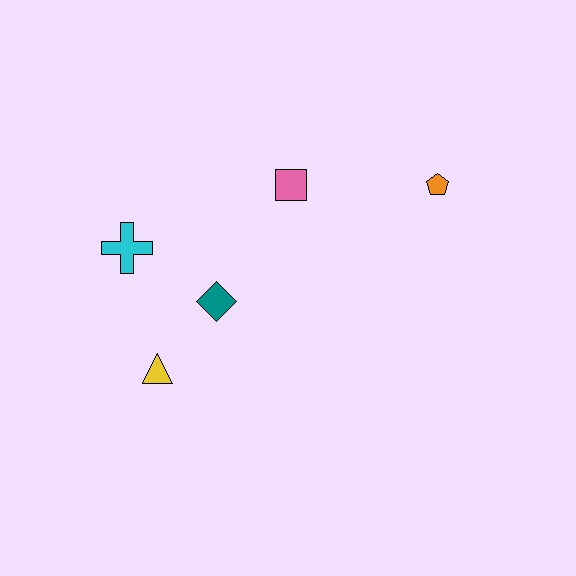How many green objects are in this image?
There are no green objects.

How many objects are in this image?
There are 5 objects.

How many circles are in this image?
There are no circles.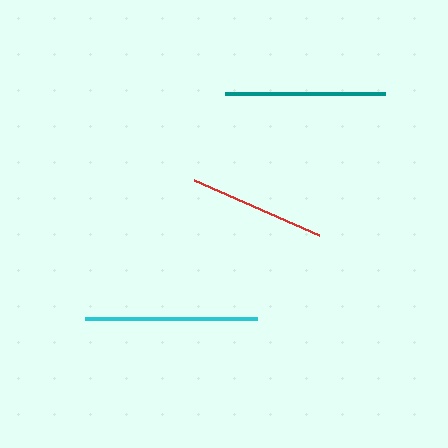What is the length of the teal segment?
The teal segment is approximately 160 pixels long.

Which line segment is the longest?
The cyan line is the longest at approximately 171 pixels.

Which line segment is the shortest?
The red line is the shortest at approximately 136 pixels.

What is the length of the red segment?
The red segment is approximately 136 pixels long.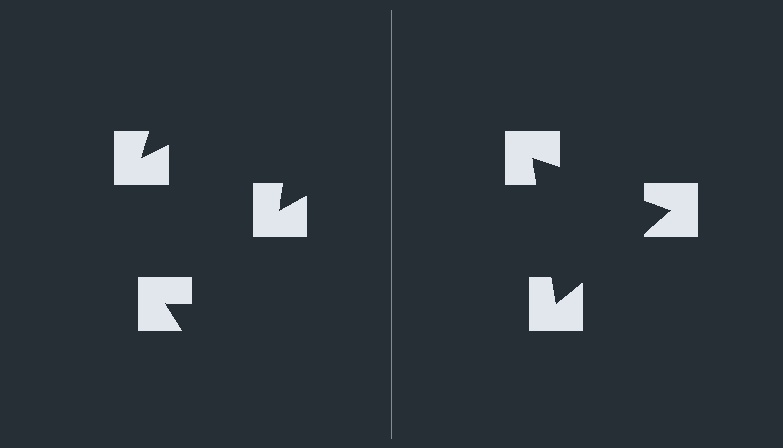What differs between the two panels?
The notched squares are positioned identically on both sides; only the wedge orientations differ. On the right they align to a triangle; on the left they are misaligned.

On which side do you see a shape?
An illusory triangle appears on the right side. On the left side the wedge cuts are rotated, so no coherent shape forms.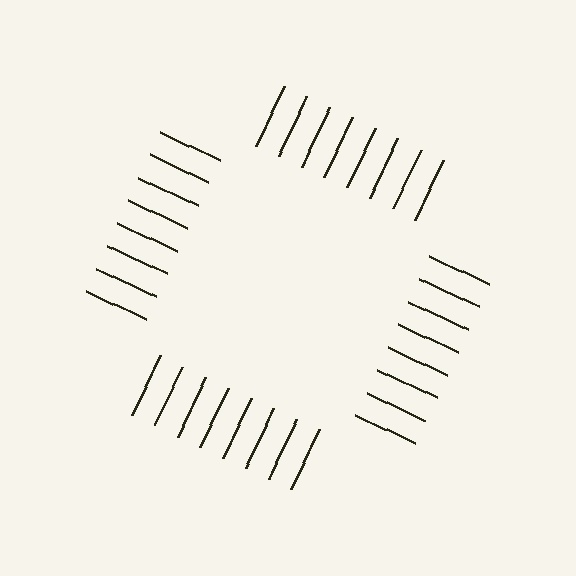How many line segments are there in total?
32 — 8 along each of the 4 edges.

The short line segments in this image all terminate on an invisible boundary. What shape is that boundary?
An illusory square — the line segments terminate on its edges but no continuous stroke is drawn.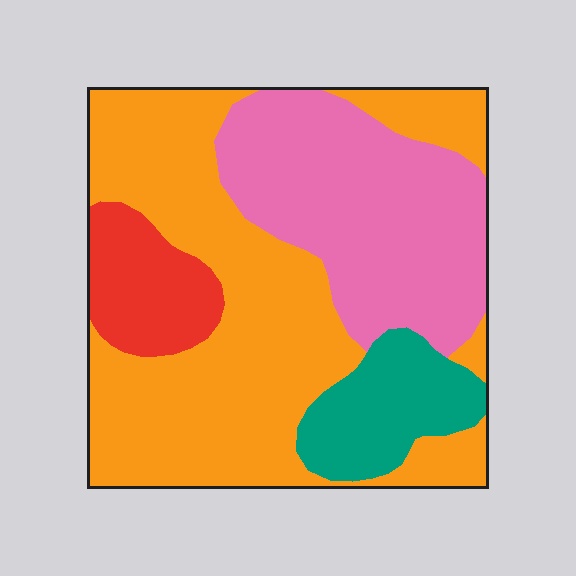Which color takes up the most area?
Orange, at roughly 50%.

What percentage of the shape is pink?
Pink covers around 30% of the shape.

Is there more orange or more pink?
Orange.